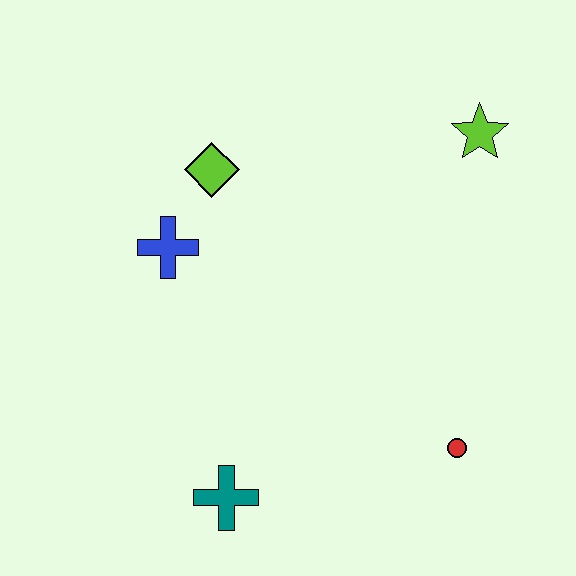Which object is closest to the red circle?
The teal cross is closest to the red circle.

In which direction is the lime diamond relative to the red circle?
The lime diamond is above the red circle.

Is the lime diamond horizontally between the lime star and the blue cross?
Yes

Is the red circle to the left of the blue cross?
No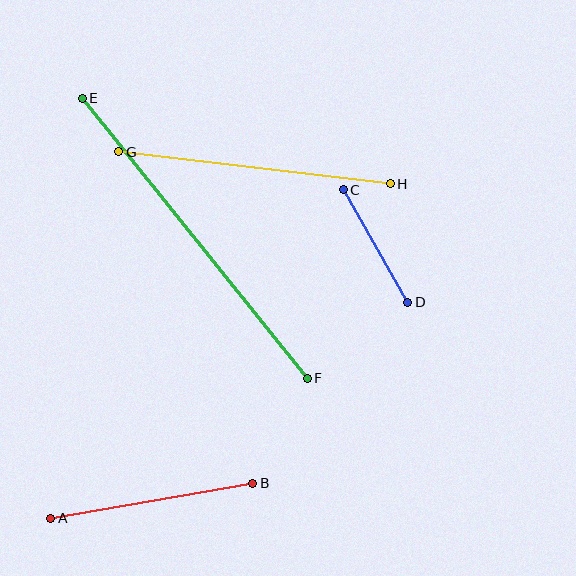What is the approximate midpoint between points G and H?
The midpoint is at approximately (254, 168) pixels.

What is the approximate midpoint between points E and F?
The midpoint is at approximately (195, 238) pixels.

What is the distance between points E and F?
The distance is approximately 359 pixels.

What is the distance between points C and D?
The distance is approximately 130 pixels.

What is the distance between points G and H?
The distance is approximately 273 pixels.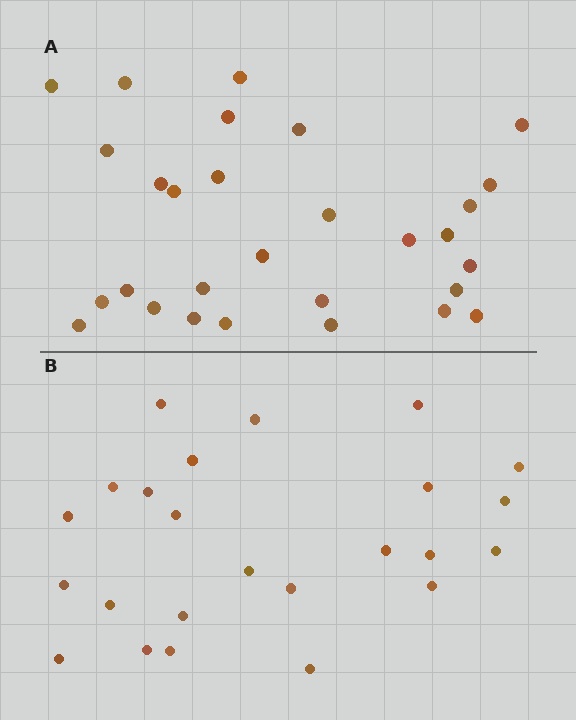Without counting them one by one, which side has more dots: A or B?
Region A (the top region) has more dots.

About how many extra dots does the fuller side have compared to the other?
Region A has about 5 more dots than region B.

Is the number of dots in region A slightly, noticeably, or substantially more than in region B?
Region A has only slightly more — the two regions are fairly close. The ratio is roughly 1.2 to 1.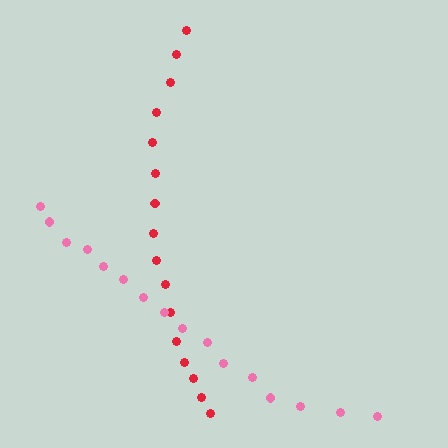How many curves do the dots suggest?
There are 2 distinct paths.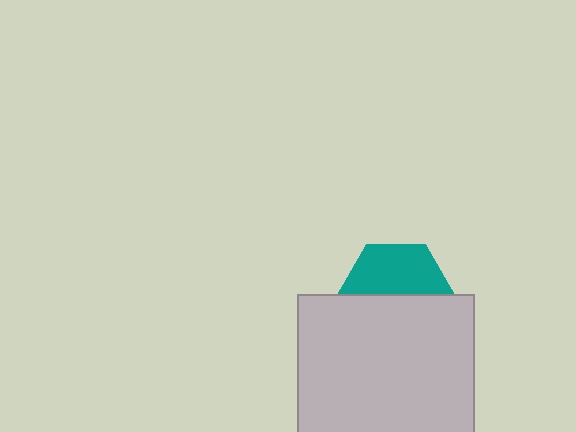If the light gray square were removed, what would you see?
You would see the complete teal hexagon.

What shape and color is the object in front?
The object in front is a light gray square.